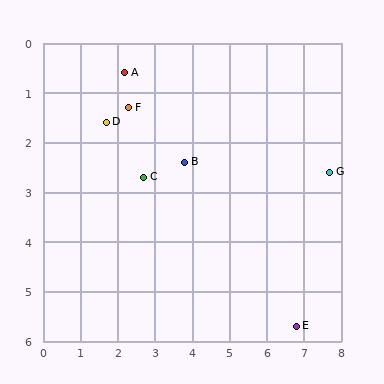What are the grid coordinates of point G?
Point G is at approximately (7.7, 2.6).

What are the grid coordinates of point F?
Point F is at approximately (2.3, 1.3).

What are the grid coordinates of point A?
Point A is at approximately (2.2, 0.6).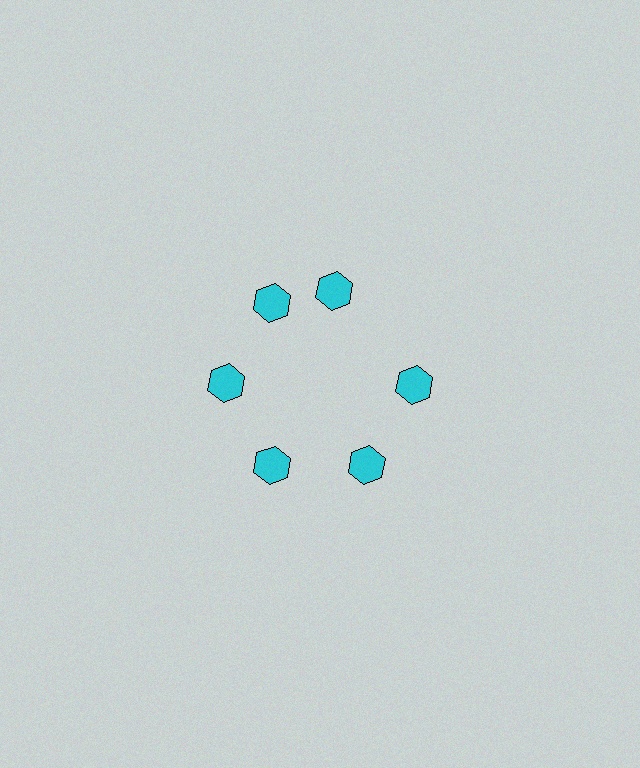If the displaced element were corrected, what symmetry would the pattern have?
It would have 6-fold rotational symmetry — the pattern would map onto itself every 60 degrees.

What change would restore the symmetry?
The symmetry would be restored by rotating it back into even spacing with its neighbors so that all 6 hexagons sit at equal angles and equal distance from the center.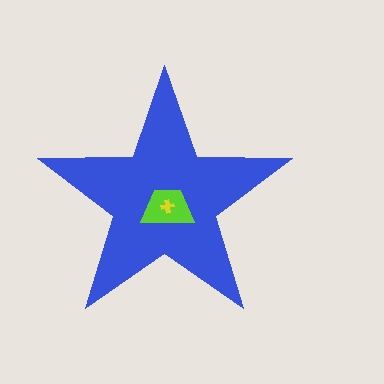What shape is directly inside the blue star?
The lime trapezoid.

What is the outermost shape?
The blue star.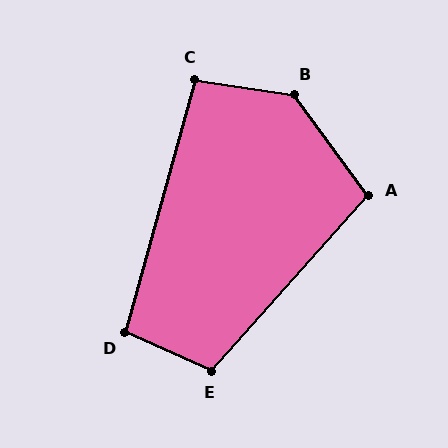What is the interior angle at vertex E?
Approximately 108 degrees (obtuse).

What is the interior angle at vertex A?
Approximately 102 degrees (obtuse).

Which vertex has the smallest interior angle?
C, at approximately 97 degrees.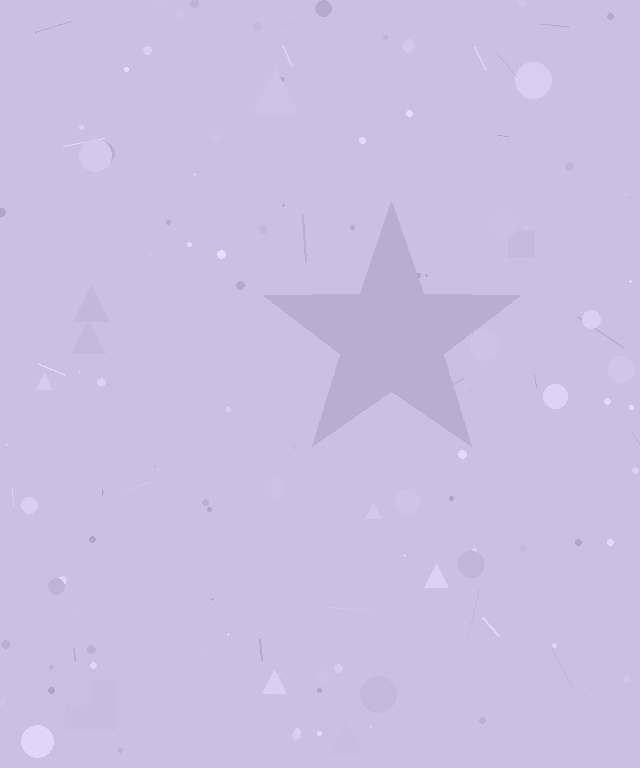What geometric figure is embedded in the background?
A star is embedded in the background.